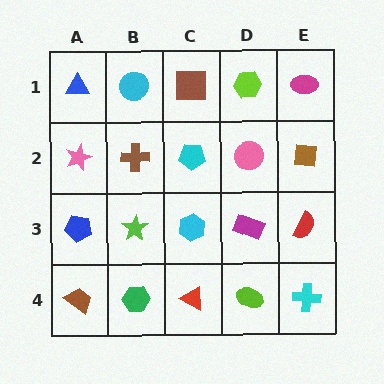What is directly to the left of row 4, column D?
A red triangle.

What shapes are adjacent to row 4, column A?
A blue pentagon (row 3, column A), a green hexagon (row 4, column B).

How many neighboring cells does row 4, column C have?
3.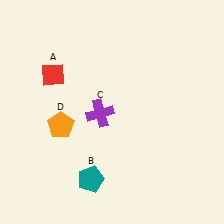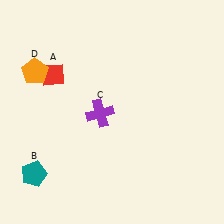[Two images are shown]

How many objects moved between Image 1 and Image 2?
2 objects moved between the two images.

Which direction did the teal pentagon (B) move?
The teal pentagon (B) moved left.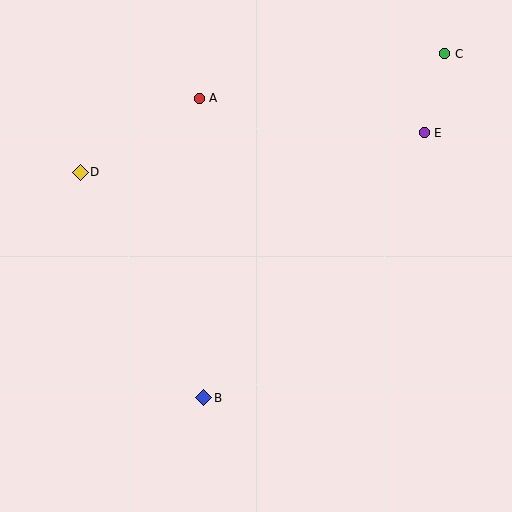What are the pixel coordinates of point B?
Point B is at (204, 398).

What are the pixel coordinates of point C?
Point C is at (445, 54).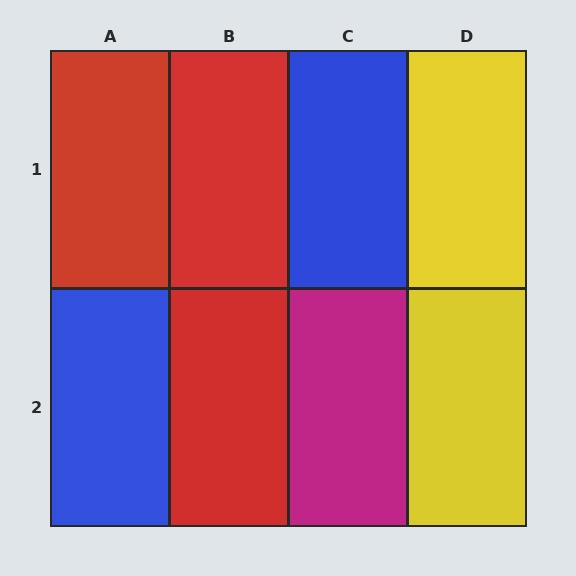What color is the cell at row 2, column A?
Blue.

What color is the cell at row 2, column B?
Red.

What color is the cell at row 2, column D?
Yellow.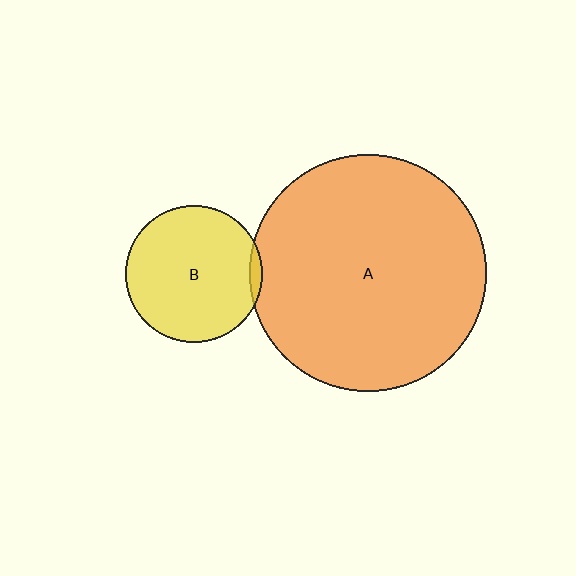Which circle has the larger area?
Circle A (orange).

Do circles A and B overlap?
Yes.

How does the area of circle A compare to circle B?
Approximately 3.0 times.